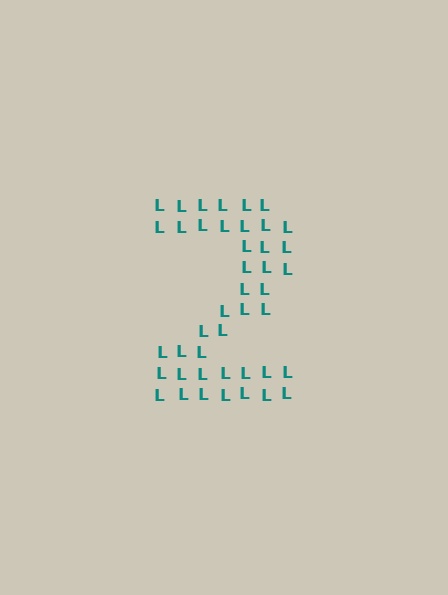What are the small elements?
The small elements are letter L's.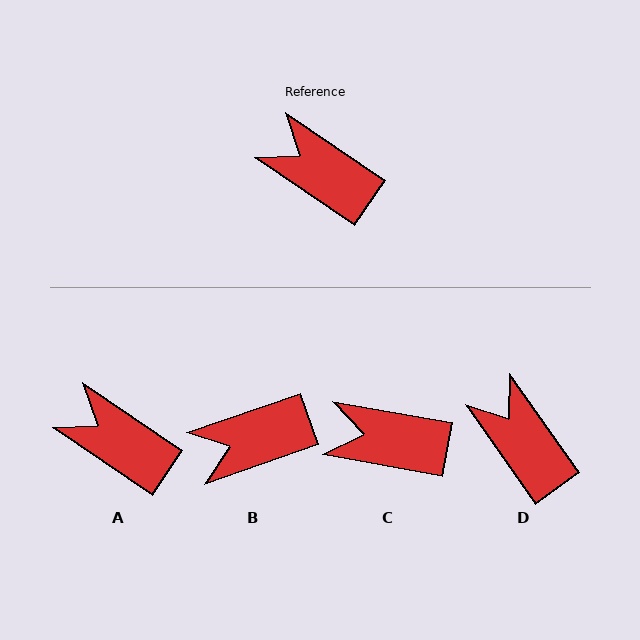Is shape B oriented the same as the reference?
No, it is off by about 53 degrees.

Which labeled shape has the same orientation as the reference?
A.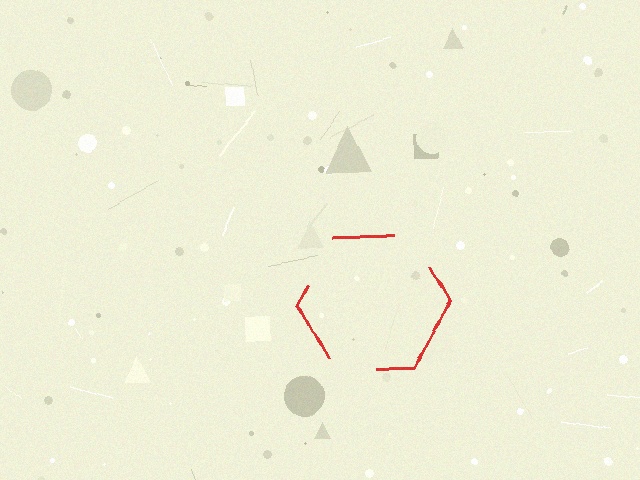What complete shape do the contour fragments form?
The contour fragments form a hexagon.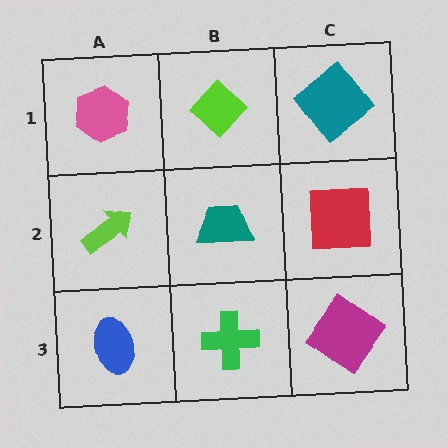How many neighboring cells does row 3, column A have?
2.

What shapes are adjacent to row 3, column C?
A red square (row 2, column C), a green cross (row 3, column B).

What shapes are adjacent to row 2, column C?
A teal diamond (row 1, column C), a magenta diamond (row 3, column C), a teal trapezoid (row 2, column B).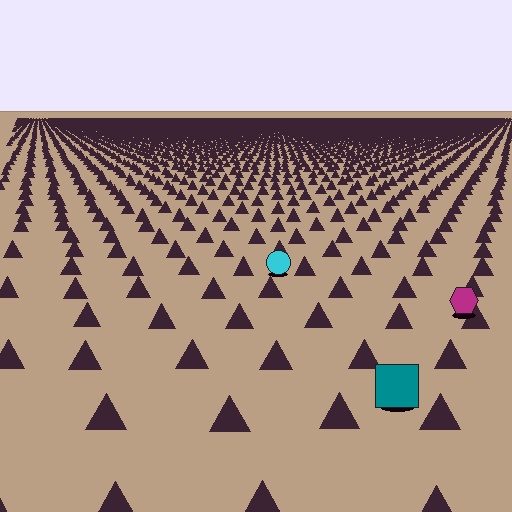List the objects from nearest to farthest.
From nearest to farthest: the teal square, the magenta hexagon, the cyan circle.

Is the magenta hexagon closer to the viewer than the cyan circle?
Yes. The magenta hexagon is closer — you can tell from the texture gradient: the ground texture is coarser near it.